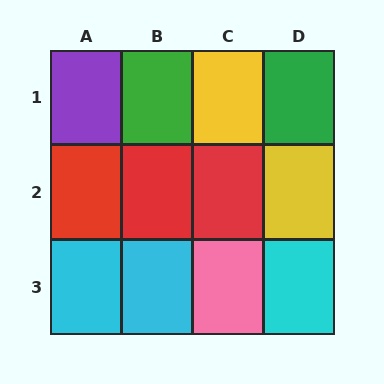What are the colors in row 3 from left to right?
Cyan, cyan, pink, cyan.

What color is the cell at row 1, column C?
Yellow.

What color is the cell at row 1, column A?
Purple.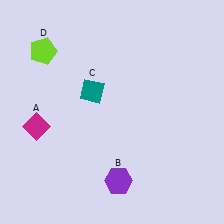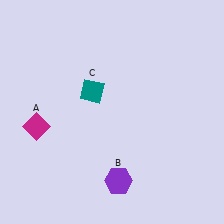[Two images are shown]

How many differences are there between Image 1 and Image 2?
There is 1 difference between the two images.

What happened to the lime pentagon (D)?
The lime pentagon (D) was removed in Image 2. It was in the top-left area of Image 1.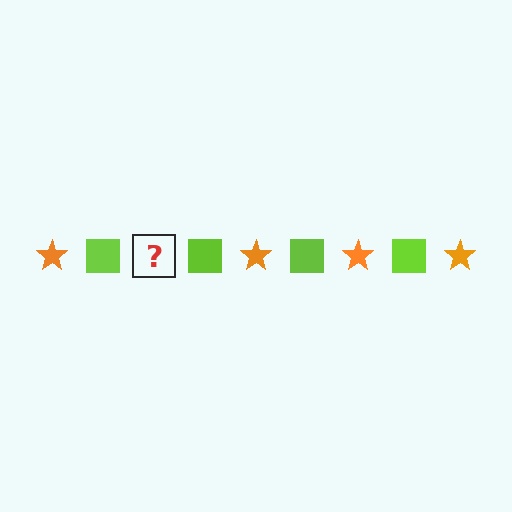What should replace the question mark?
The question mark should be replaced with an orange star.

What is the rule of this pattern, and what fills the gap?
The rule is that the pattern alternates between orange star and lime square. The gap should be filled with an orange star.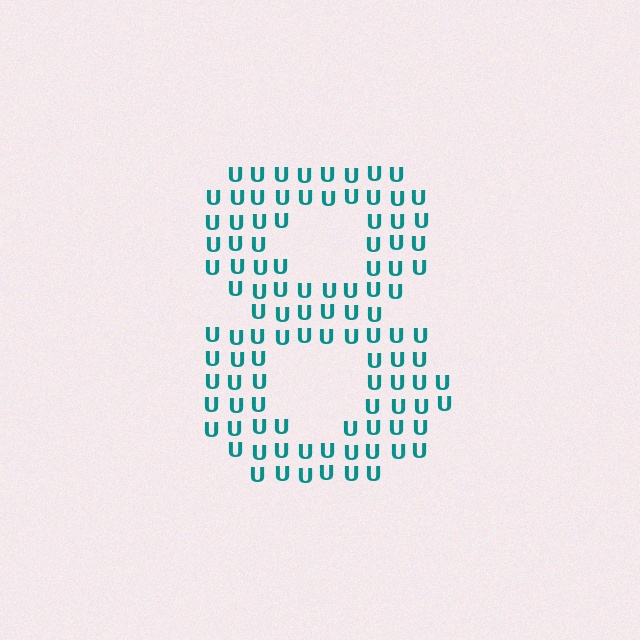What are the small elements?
The small elements are letter U's.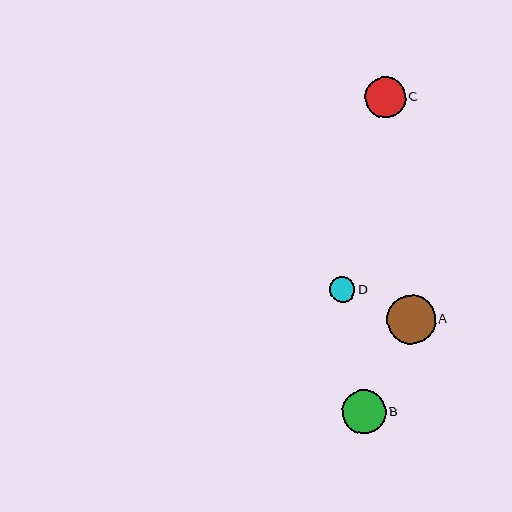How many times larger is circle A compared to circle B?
Circle A is approximately 1.1 times the size of circle B.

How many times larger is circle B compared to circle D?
Circle B is approximately 1.7 times the size of circle D.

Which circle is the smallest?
Circle D is the smallest with a size of approximately 25 pixels.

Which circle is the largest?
Circle A is the largest with a size of approximately 49 pixels.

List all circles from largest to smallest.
From largest to smallest: A, B, C, D.